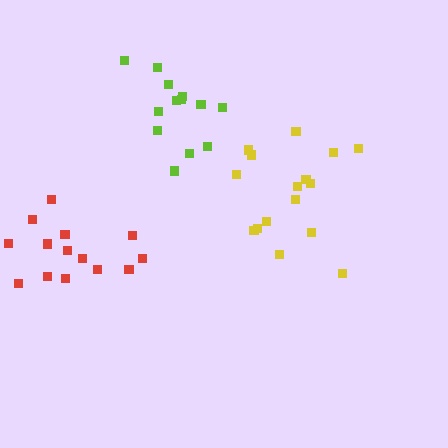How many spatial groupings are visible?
There are 3 spatial groupings.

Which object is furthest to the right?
The yellow cluster is rightmost.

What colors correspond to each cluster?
The clusters are colored: red, lime, yellow.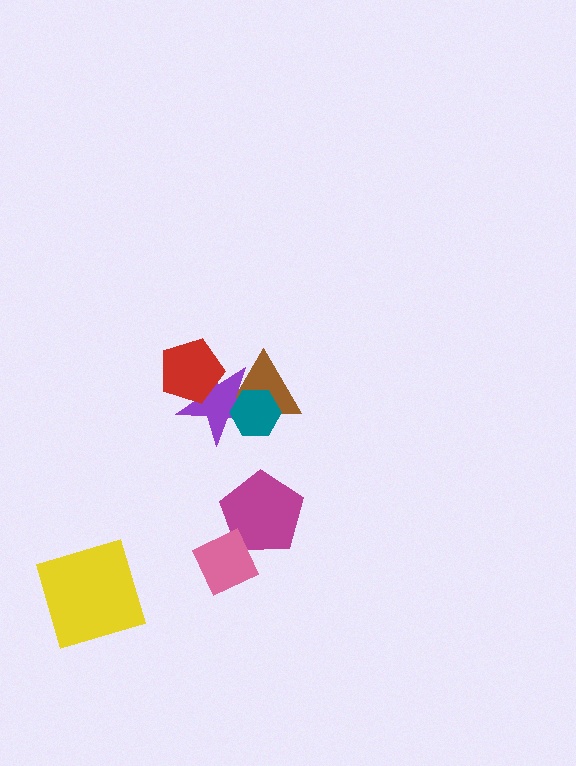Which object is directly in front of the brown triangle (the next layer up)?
The purple star is directly in front of the brown triangle.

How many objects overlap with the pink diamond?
1 object overlaps with the pink diamond.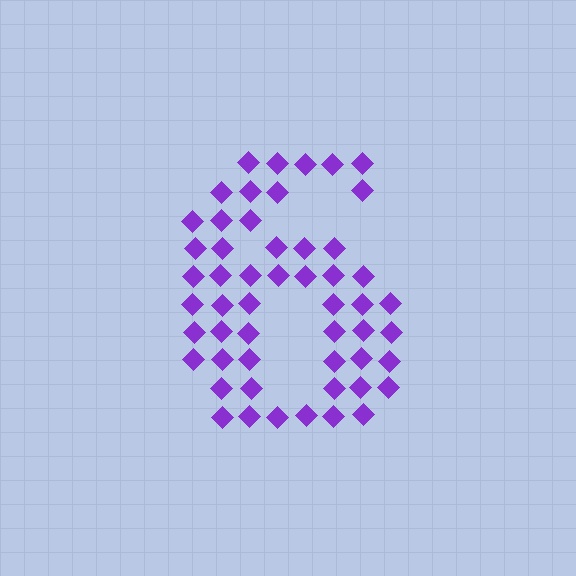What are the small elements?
The small elements are diamonds.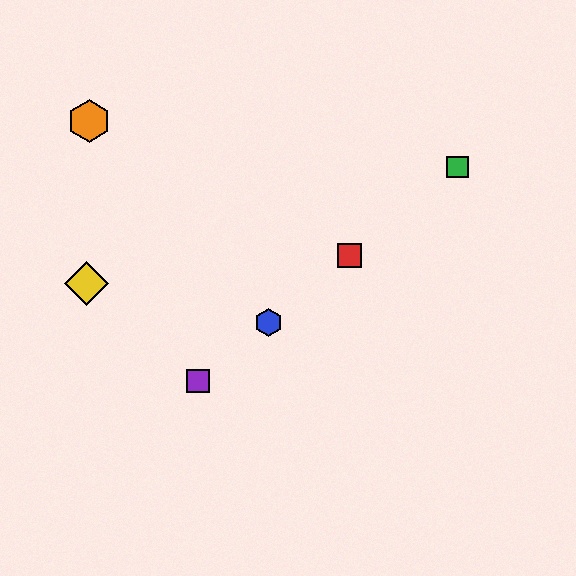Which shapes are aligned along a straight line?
The red square, the blue hexagon, the green square, the purple square are aligned along a straight line.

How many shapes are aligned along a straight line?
4 shapes (the red square, the blue hexagon, the green square, the purple square) are aligned along a straight line.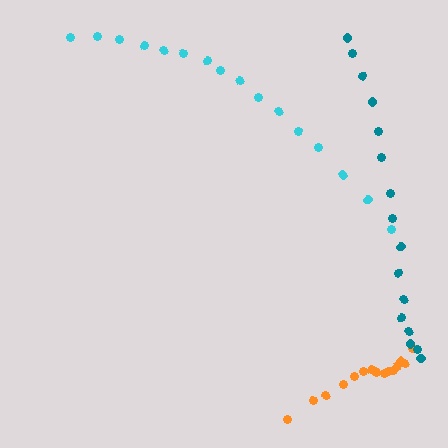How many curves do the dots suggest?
There are 3 distinct paths.